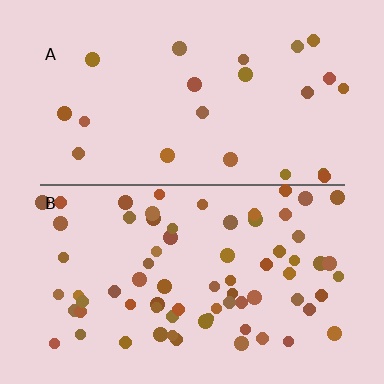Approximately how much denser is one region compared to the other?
Approximately 3.1× — region B over region A.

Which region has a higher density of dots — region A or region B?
B (the bottom).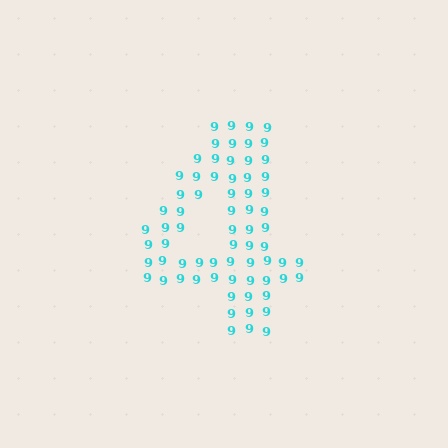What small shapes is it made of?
It is made of small digit 9's.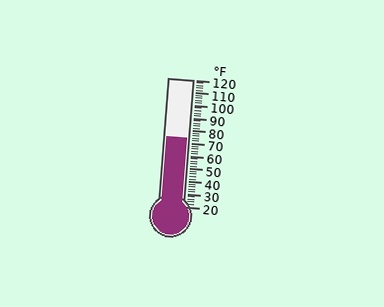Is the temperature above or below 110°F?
The temperature is below 110°F.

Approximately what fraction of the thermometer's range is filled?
The thermometer is filled to approximately 55% of its range.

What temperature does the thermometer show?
The thermometer shows approximately 74°F.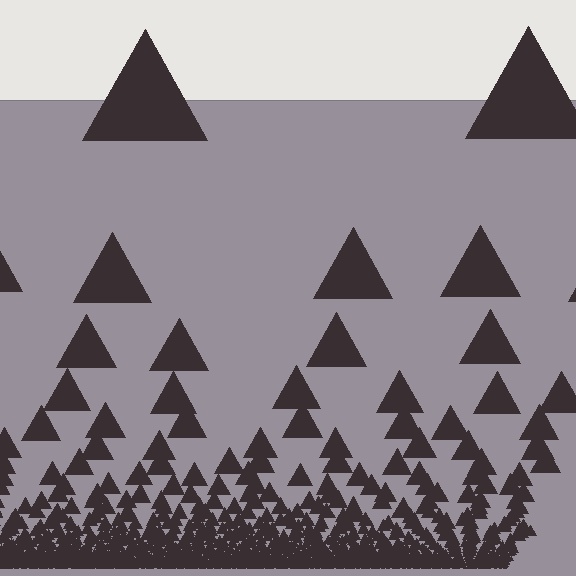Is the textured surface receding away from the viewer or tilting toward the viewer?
The surface appears to tilt toward the viewer. Texture elements get larger and sparser toward the top.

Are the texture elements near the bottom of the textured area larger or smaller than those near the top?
Smaller. The gradient is inverted — elements near the bottom are smaller and denser.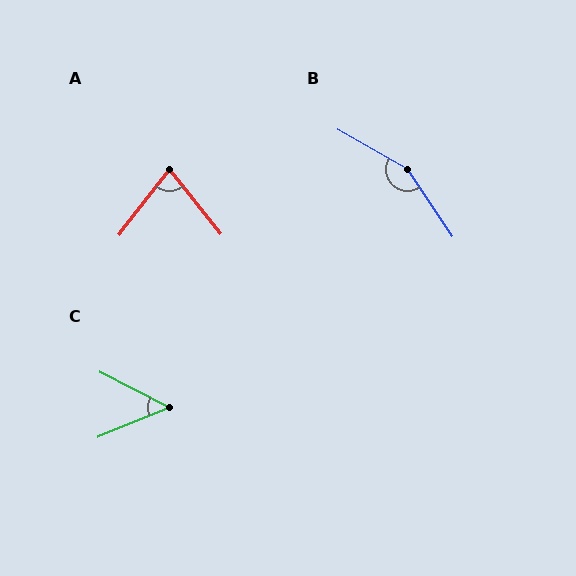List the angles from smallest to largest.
C (50°), A (76°), B (153°).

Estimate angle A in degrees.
Approximately 76 degrees.